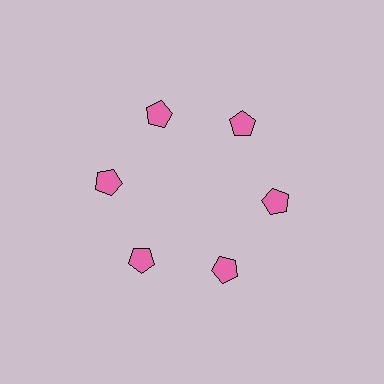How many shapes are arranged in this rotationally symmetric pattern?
There are 6 shapes, arranged in 6 groups of 1.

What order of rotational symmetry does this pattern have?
This pattern has 6-fold rotational symmetry.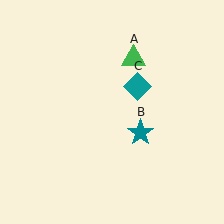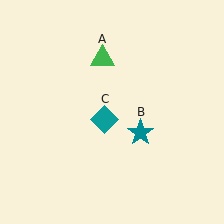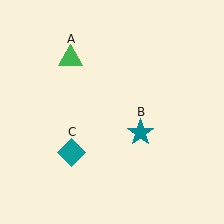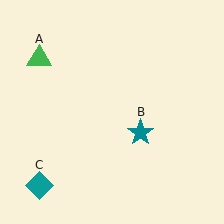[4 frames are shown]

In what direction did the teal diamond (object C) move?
The teal diamond (object C) moved down and to the left.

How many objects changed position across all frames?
2 objects changed position: green triangle (object A), teal diamond (object C).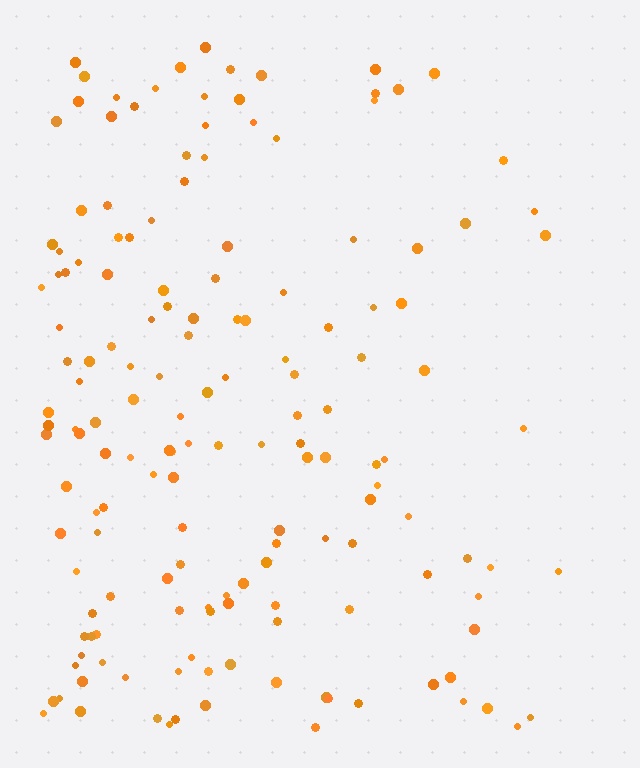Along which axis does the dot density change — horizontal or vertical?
Horizontal.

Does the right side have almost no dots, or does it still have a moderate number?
Still a moderate number, just noticeably fewer than the left.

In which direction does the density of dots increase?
From right to left, with the left side densest.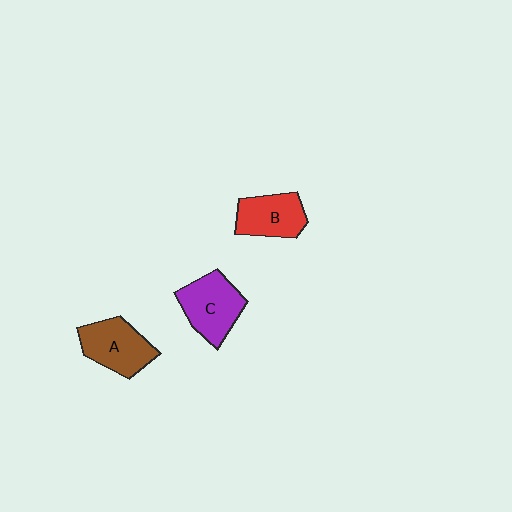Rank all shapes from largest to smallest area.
From largest to smallest: C (purple), A (brown), B (red).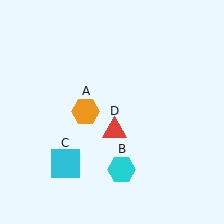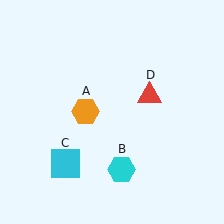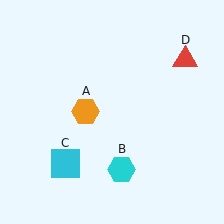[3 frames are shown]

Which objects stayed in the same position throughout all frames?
Orange hexagon (object A) and cyan hexagon (object B) and cyan square (object C) remained stationary.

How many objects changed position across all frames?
1 object changed position: red triangle (object D).